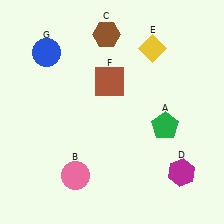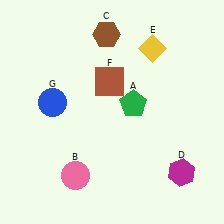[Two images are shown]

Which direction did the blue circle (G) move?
The blue circle (G) moved down.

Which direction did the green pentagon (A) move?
The green pentagon (A) moved left.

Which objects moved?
The objects that moved are: the green pentagon (A), the blue circle (G).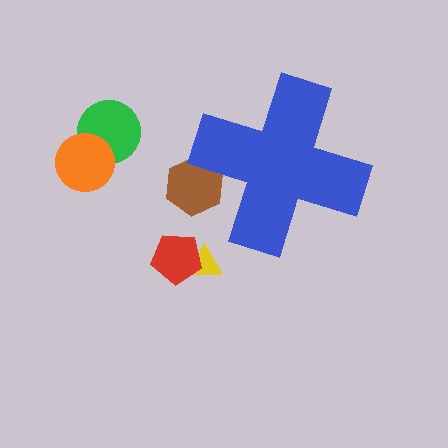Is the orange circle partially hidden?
No, the orange circle is fully visible.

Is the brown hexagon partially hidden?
Yes, the brown hexagon is partially hidden behind the blue cross.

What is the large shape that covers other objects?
A blue cross.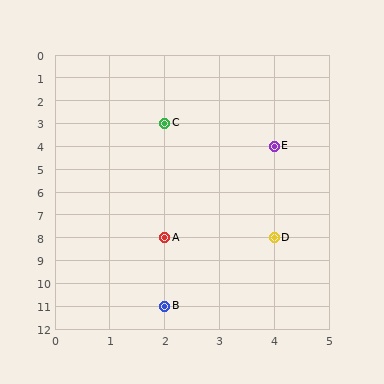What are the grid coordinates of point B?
Point B is at grid coordinates (2, 11).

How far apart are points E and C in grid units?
Points E and C are 2 columns and 1 row apart (about 2.2 grid units diagonally).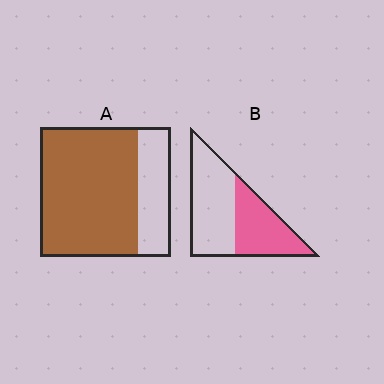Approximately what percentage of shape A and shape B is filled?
A is approximately 75% and B is approximately 45%.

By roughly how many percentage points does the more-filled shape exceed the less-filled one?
By roughly 30 percentage points (A over B).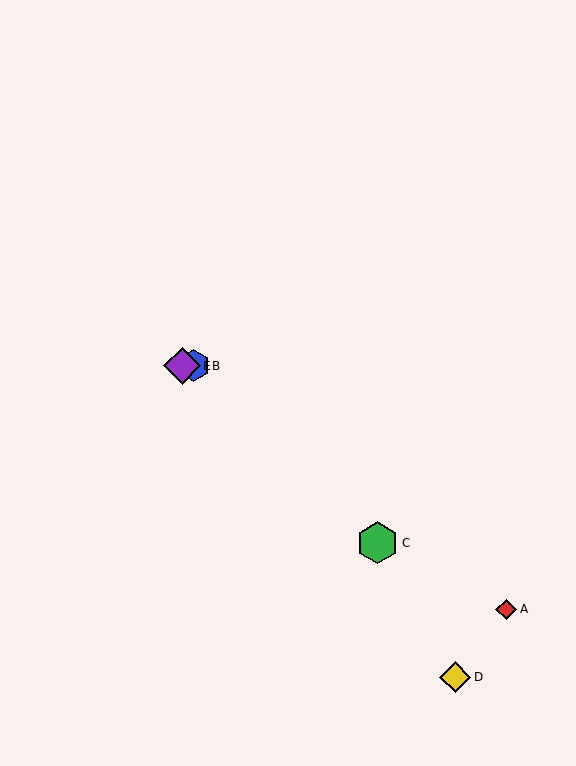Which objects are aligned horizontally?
Objects B, E are aligned horizontally.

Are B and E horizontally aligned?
Yes, both are at y≈366.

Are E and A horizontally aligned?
No, E is at y≈366 and A is at y≈609.